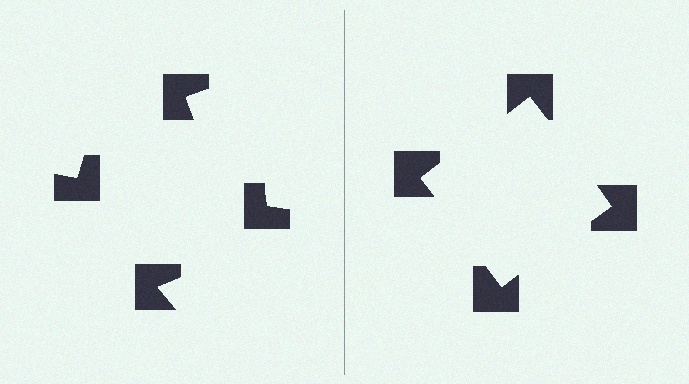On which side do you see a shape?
An illusory square appears on the right side. On the left side the wedge cuts are rotated, so no coherent shape forms.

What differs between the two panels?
The notched squares are positioned identically on both sides; only the wedge orientations differ. On the right they align to a square; on the left they are misaligned.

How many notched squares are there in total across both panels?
8 — 4 on each side.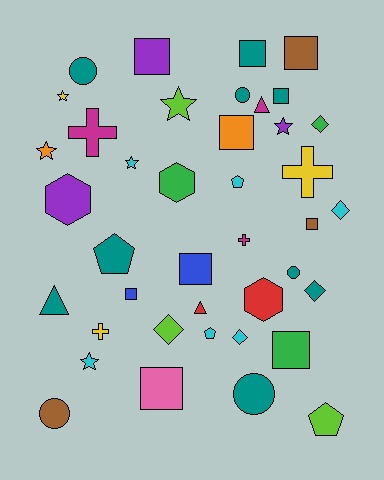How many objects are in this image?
There are 40 objects.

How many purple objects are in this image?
There are 3 purple objects.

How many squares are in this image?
There are 10 squares.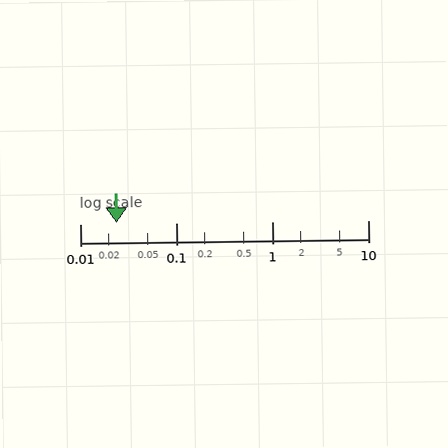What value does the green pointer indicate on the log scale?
The pointer indicates approximately 0.024.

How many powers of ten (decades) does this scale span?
The scale spans 3 decades, from 0.01 to 10.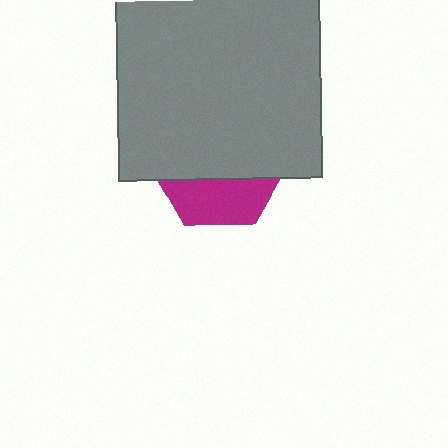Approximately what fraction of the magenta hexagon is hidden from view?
Roughly 66% of the magenta hexagon is hidden behind the gray square.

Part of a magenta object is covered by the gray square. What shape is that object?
It is a hexagon.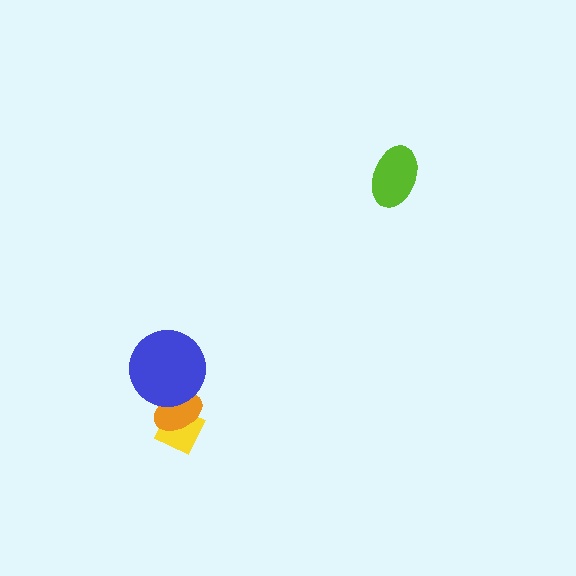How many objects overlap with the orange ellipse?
2 objects overlap with the orange ellipse.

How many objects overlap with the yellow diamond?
1 object overlaps with the yellow diamond.